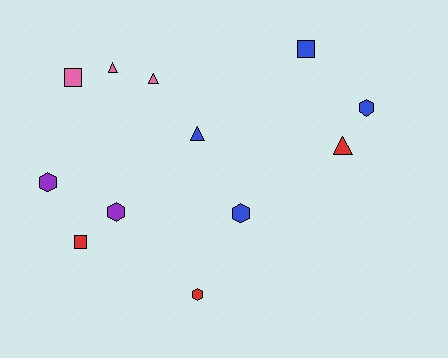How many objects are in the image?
There are 12 objects.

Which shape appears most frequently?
Hexagon, with 5 objects.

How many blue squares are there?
There is 1 blue square.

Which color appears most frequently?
Blue, with 4 objects.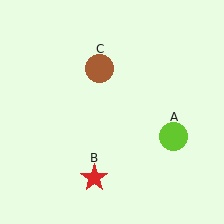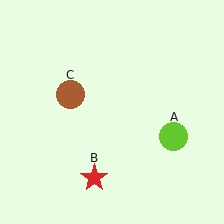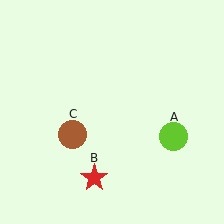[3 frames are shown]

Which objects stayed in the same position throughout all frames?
Lime circle (object A) and red star (object B) remained stationary.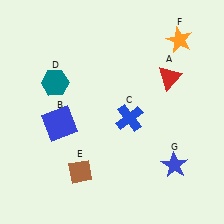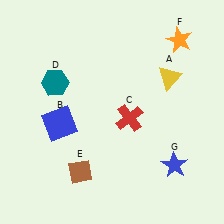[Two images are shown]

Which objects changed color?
A changed from red to yellow. C changed from blue to red.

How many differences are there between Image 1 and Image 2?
There are 2 differences between the two images.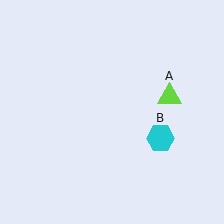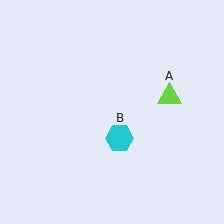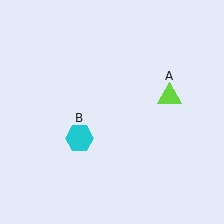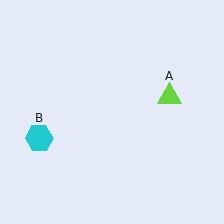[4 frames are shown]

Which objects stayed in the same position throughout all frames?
Lime triangle (object A) remained stationary.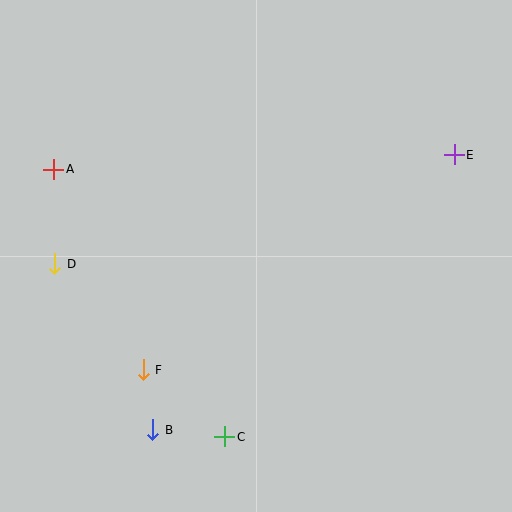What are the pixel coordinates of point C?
Point C is at (225, 437).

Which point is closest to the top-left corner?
Point A is closest to the top-left corner.